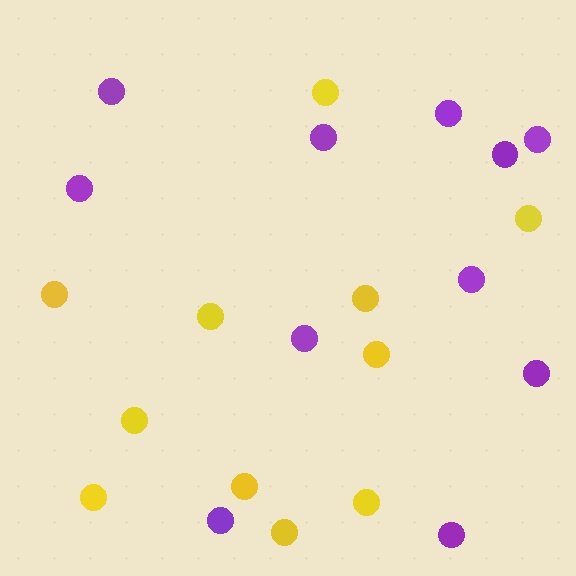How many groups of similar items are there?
There are 2 groups: one group of purple circles (11) and one group of yellow circles (11).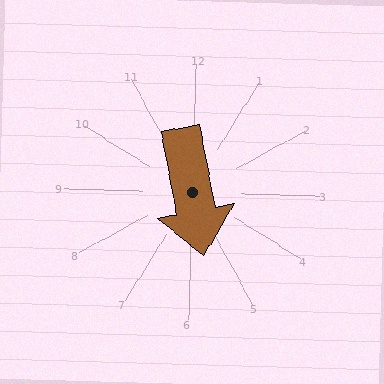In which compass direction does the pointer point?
South.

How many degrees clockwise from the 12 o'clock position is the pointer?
Approximately 168 degrees.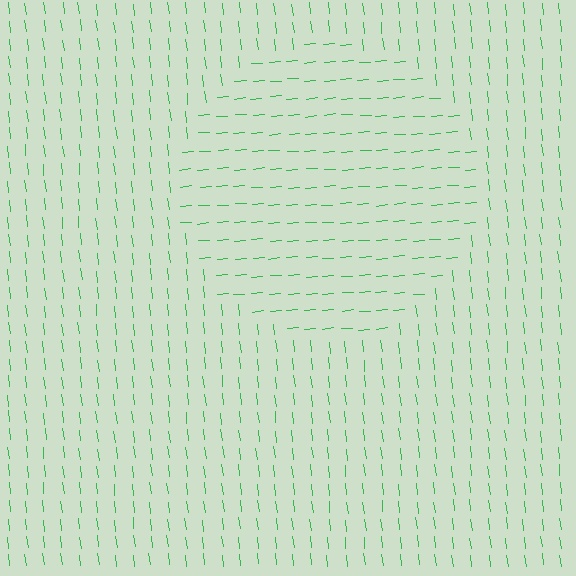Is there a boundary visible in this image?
Yes, there is a texture boundary formed by a change in line orientation.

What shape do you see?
I see a circle.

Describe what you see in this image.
The image is filled with small green line segments. A circle region in the image has lines oriented differently from the surrounding lines, creating a visible texture boundary.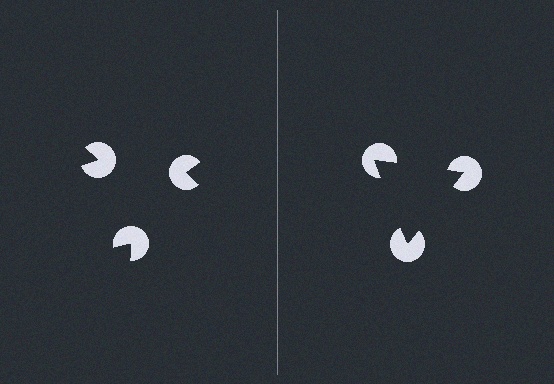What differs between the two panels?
The pac-man discs are positioned identically on both sides; only the wedge orientations differ. On the right they align to a triangle; on the left they are misaligned.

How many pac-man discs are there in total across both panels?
6 — 3 on each side.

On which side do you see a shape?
An illusory triangle appears on the right side. On the left side the wedge cuts are rotated, so no coherent shape forms.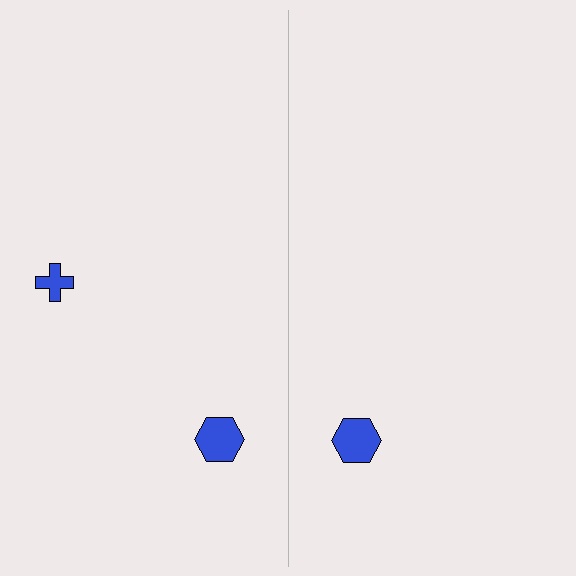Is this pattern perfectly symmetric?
No, the pattern is not perfectly symmetric. A blue cross is missing from the right side.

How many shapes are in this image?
There are 3 shapes in this image.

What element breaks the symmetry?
A blue cross is missing from the right side.